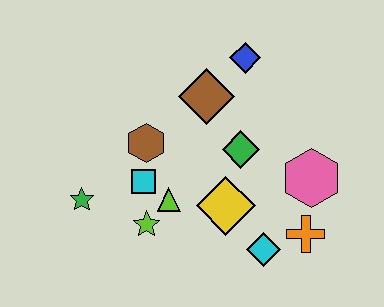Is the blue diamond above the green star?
Yes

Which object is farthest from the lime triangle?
The blue diamond is farthest from the lime triangle.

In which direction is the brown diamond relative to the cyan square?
The brown diamond is above the cyan square.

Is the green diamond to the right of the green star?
Yes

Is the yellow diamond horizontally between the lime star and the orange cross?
Yes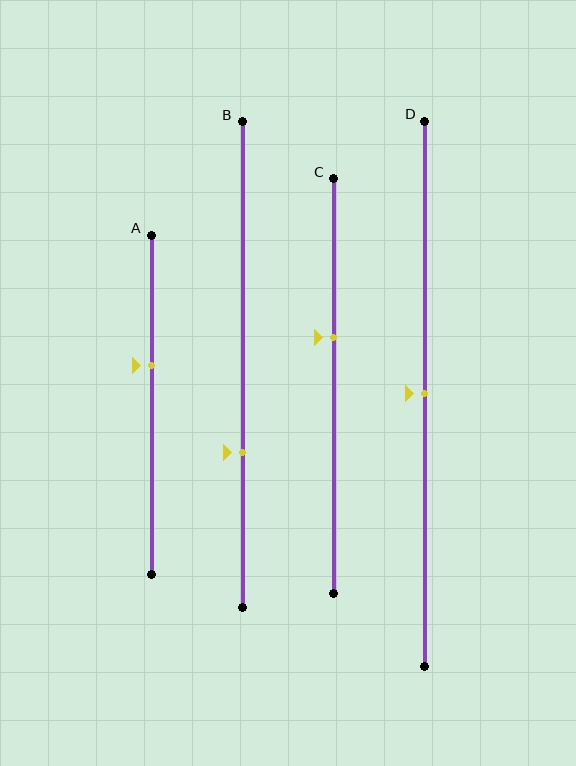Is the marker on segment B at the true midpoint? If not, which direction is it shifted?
No, the marker on segment B is shifted downward by about 18% of the segment length.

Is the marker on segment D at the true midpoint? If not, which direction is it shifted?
Yes, the marker on segment D is at the true midpoint.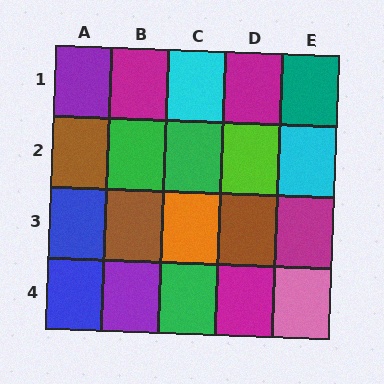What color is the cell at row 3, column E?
Magenta.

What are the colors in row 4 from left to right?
Blue, purple, green, magenta, pink.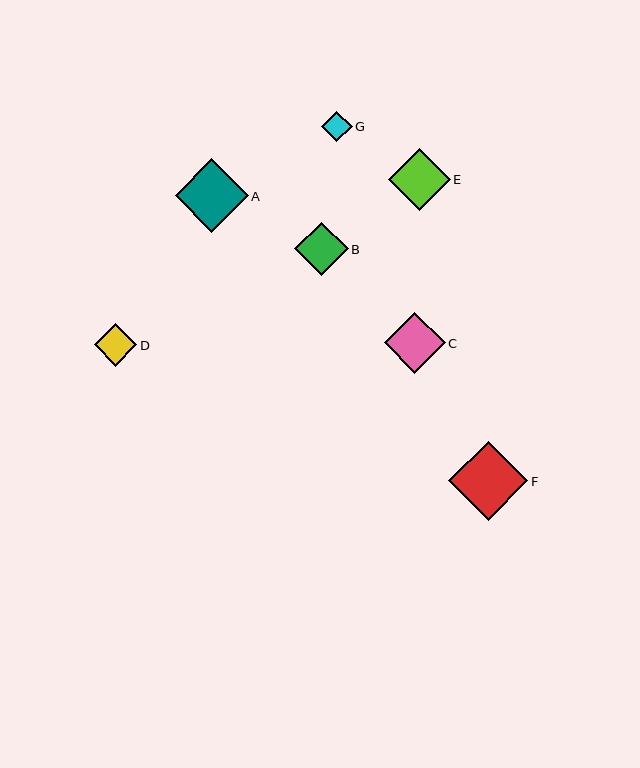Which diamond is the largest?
Diamond F is the largest with a size of approximately 79 pixels.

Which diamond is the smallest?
Diamond G is the smallest with a size of approximately 31 pixels.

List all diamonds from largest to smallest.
From largest to smallest: F, A, E, C, B, D, G.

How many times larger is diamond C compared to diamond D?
Diamond C is approximately 1.4 times the size of diamond D.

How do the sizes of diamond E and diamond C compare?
Diamond E and diamond C are approximately the same size.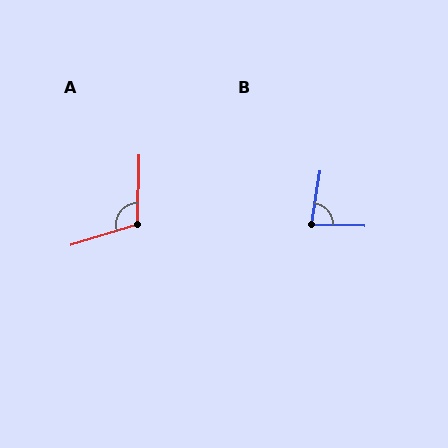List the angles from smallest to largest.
B (82°), A (108°).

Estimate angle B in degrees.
Approximately 82 degrees.